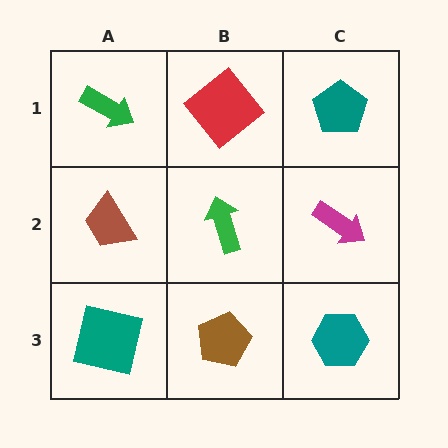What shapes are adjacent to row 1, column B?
A green arrow (row 2, column B), a green arrow (row 1, column A), a teal pentagon (row 1, column C).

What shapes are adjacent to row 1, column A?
A brown trapezoid (row 2, column A), a red diamond (row 1, column B).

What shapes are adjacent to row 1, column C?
A magenta arrow (row 2, column C), a red diamond (row 1, column B).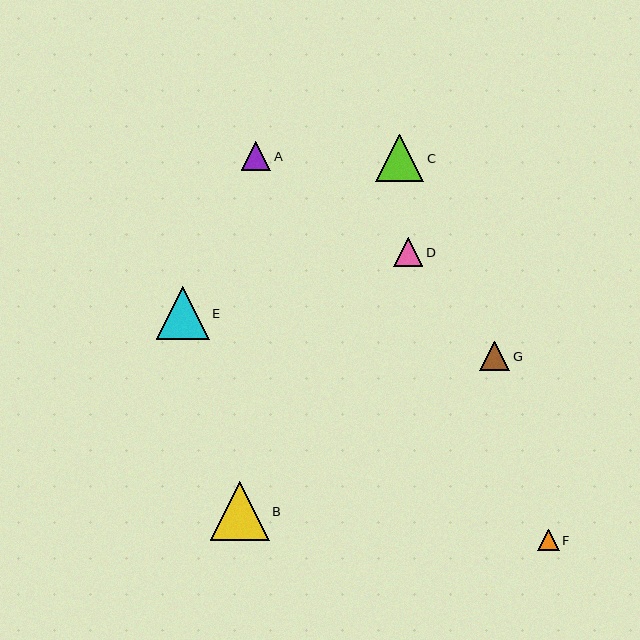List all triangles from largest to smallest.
From largest to smallest: B, E, C, G, A, D, F.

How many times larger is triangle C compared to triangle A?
Triangle C is approximately 1.6 times the size of triangle A.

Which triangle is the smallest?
Triangle F is the smallest with a size of approximately 21 pixels.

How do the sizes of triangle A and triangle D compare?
Triangle A and triangle D are approximately the same size.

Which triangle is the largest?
Triangle B is the largest with a size of approximately 59 pixels.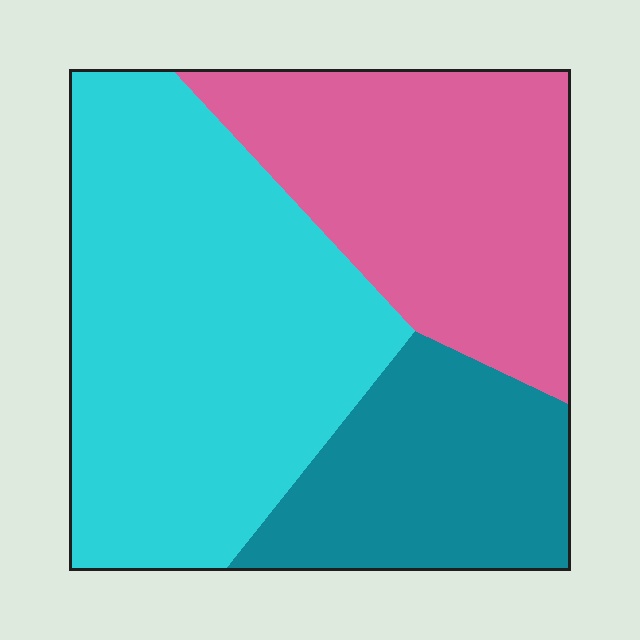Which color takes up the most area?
Cyan, at roughly 45%.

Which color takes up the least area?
Teal, at roughly 20%.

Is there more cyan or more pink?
Cyan.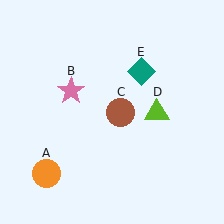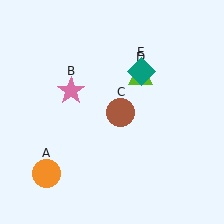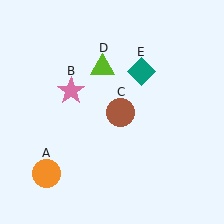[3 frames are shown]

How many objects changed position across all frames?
1 object changed position: lime triangle (object D).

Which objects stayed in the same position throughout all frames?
Orange circle (object A) and pink star (object B) and brown circle (object C) and teal diamond (object E) remained stationary.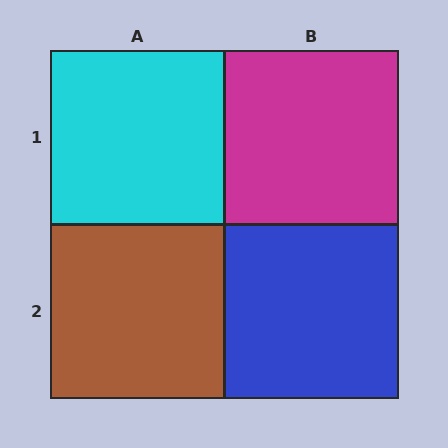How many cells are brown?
1 cell is brown.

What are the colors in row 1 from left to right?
Cyan, magenta.